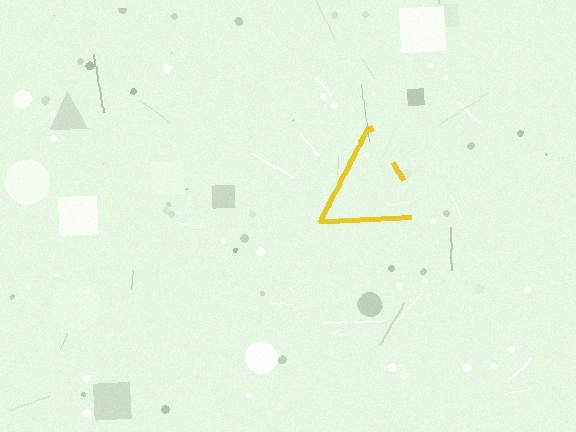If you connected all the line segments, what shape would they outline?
They would outline a triangle.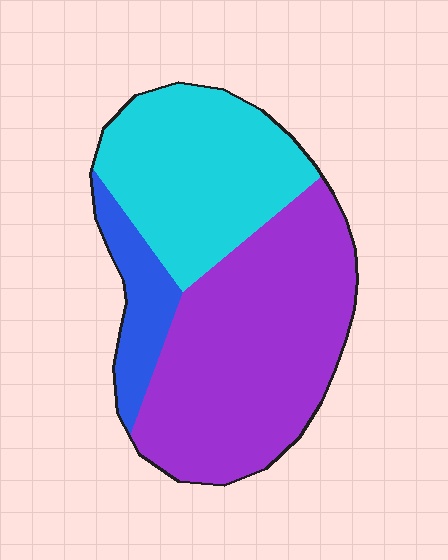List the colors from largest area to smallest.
From largest to smallest: purple, cyan, blue.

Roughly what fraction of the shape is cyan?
Cyan takes up about one third (1/3) of the shape.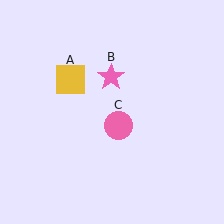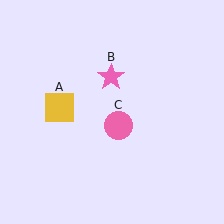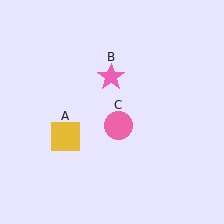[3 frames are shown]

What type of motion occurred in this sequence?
The yellow square (object A) rotated counterclockwise around the center of the scene.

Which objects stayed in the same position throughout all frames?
Pink star (object B) and pink circle (object C) remained stationary.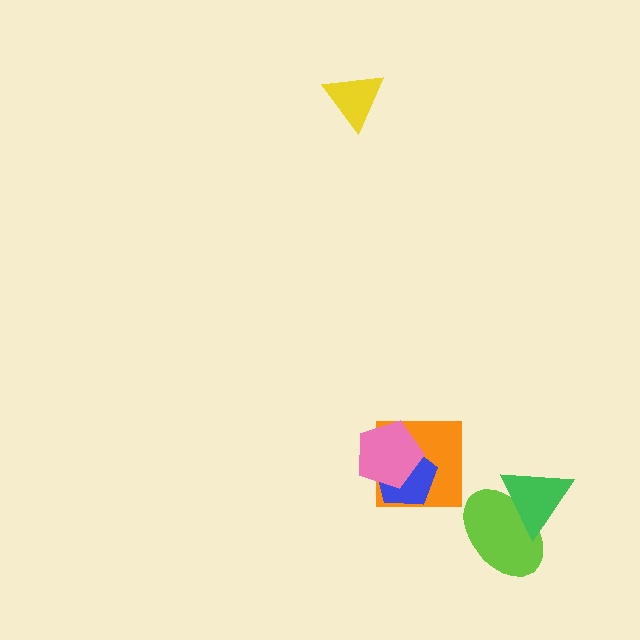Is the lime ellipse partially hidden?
Yes, it is partially covered by another shape.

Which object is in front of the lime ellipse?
The green triangle is in front of the lime ellipse.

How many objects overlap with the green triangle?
1 object overlaps with the green triangle.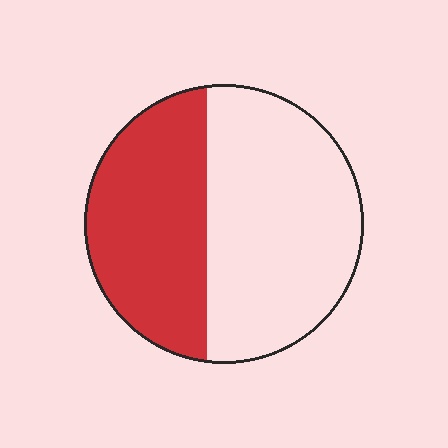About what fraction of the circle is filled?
About two fifths (2/5).